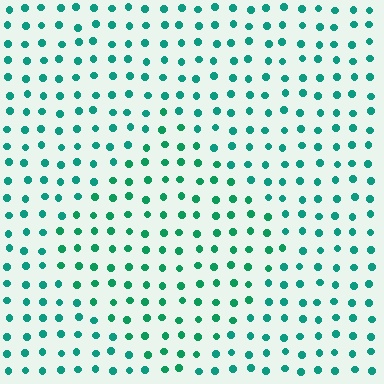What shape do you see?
I see a diamond.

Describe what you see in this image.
The image is filled with small teal elements in a uniform arrangement. A diamond-shaped region is visible where the elements are tinted to a slightly different hue, forming a subtle color boundary.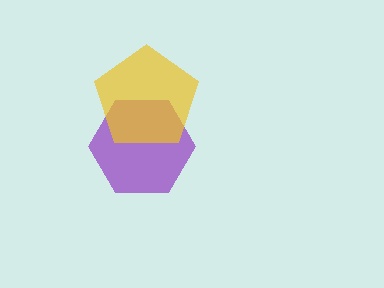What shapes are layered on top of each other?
The layered shapes are: a purple hexagon, a yellow pentagon.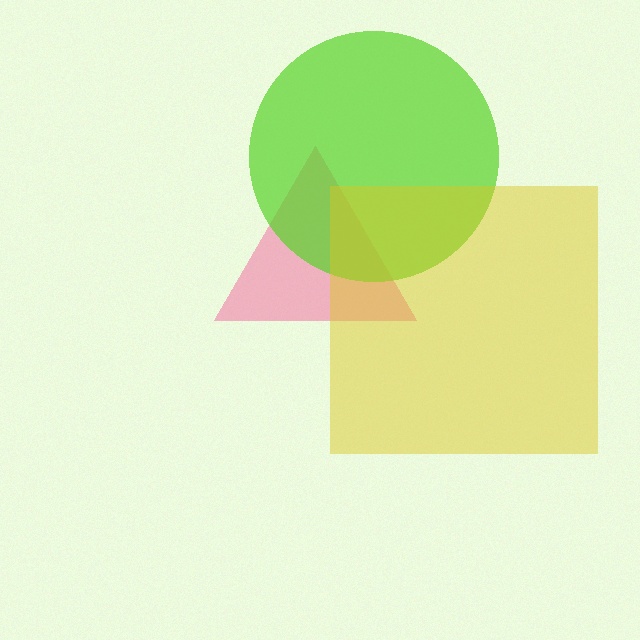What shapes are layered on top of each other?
The layered shapes are: a pink triangle, a lime circle, a yellow square.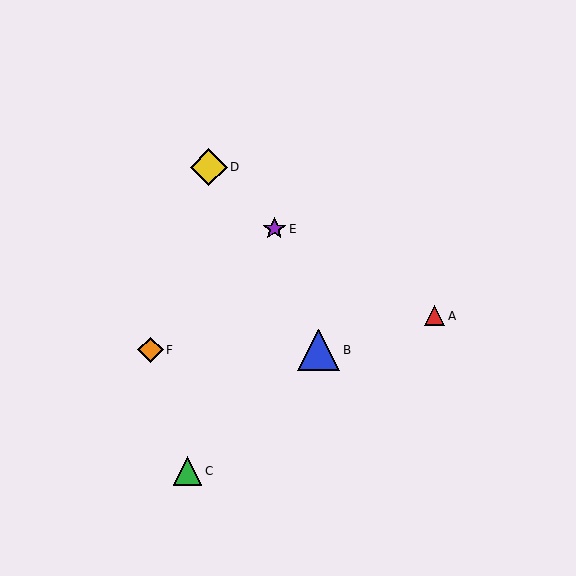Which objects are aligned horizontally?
Objects B, F are aligned horizontally.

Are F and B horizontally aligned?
Yes, both are at y≈350.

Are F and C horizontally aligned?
No, F is at y≈350 and C is at y≈471.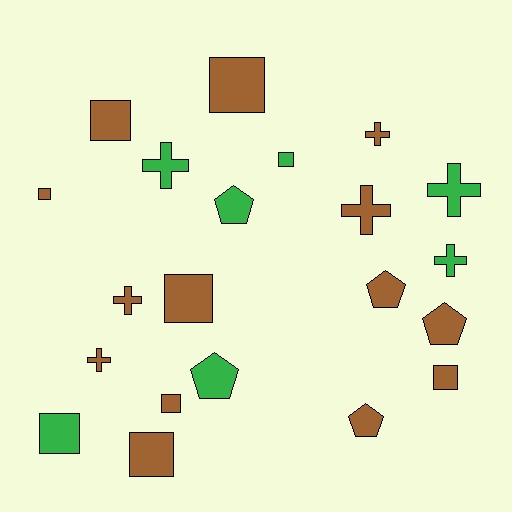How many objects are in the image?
There are 21 objects.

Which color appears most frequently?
Brown, with 14 objects.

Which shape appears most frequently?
Square, with 9 objects.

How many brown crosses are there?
There are 4 brown crosses.